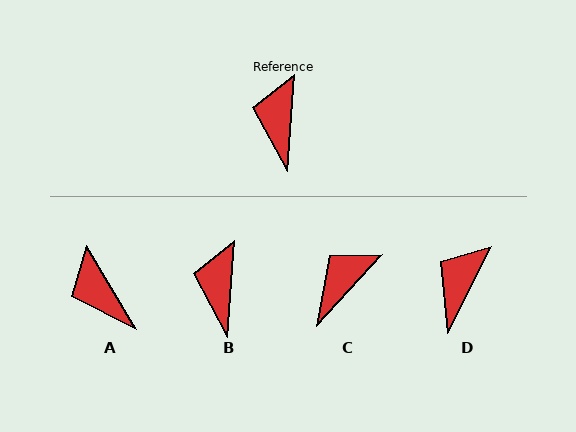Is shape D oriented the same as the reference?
No, it is off by about 22 degrees.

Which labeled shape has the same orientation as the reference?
B.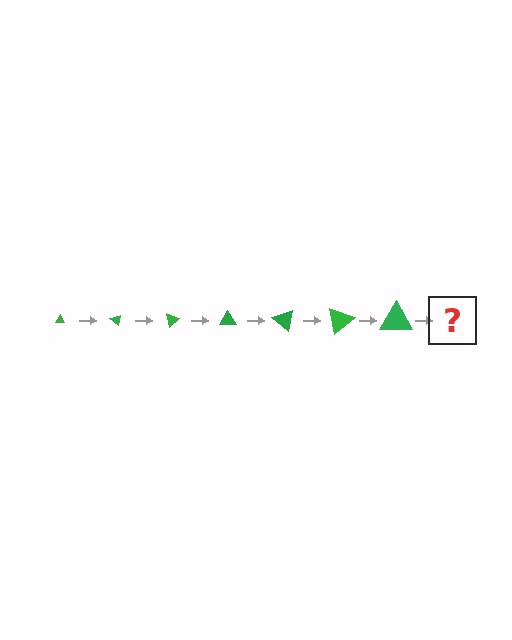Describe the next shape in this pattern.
It should be a triangle, larger than the previous one and rotated 280 degrees from the start.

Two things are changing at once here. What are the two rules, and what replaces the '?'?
The two rules are that the triangle grows larger each step and it rotates 40 degrees each step. The '?' should be a triangle, larger than the previous one and rotated 280 degrees from the start.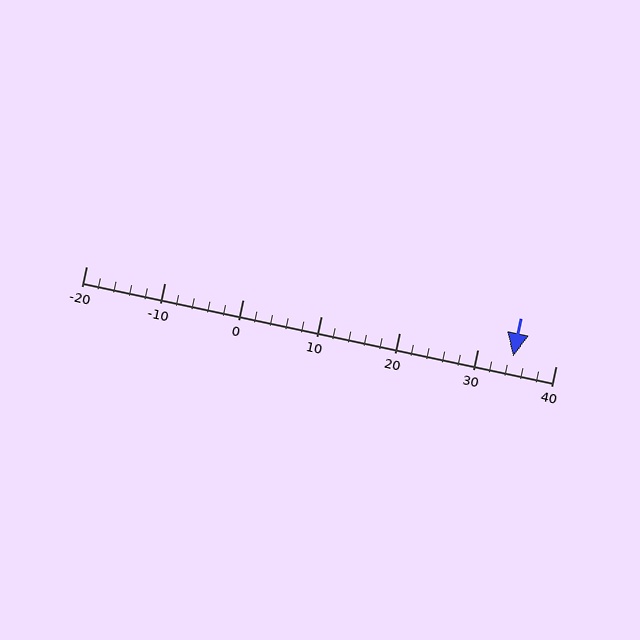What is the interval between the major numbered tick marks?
The major tick marks are spaced 10 units apart.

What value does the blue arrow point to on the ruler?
The blue arrow points to approximately 35.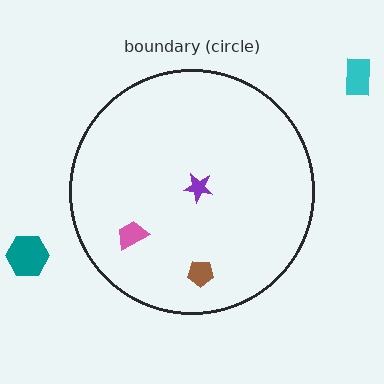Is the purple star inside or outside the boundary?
Inside.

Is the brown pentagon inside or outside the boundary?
Inside.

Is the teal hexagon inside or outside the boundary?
Outside.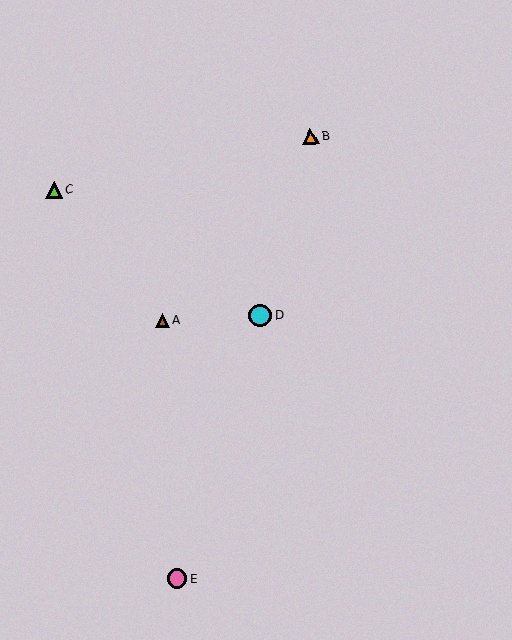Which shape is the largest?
The cyan circle (labeled D) is the largest.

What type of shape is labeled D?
Shape D is a cyan circle.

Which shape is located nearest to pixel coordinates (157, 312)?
The brown triangle (labeled A) at (162, 321) is nearest to that location.